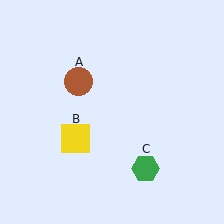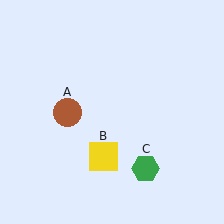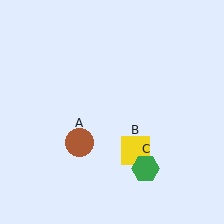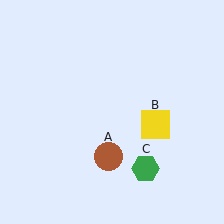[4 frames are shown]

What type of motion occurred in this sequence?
The brown circle (object A), yellow square (object B) rotated counterclockwise around the center of the scene.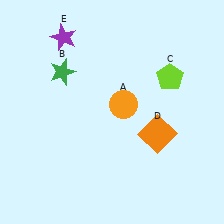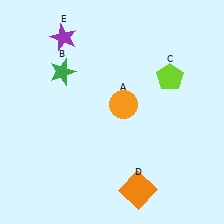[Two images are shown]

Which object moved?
The orange square (D) moved down.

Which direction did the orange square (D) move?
The orange square (D) moved down.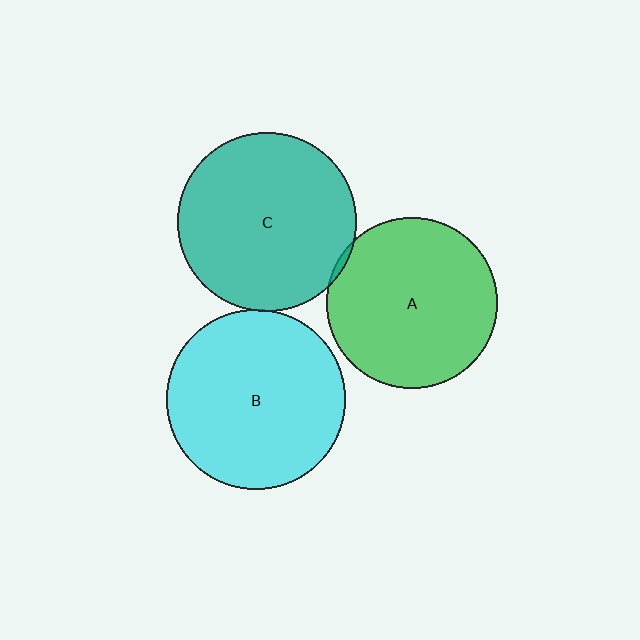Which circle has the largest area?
Circle B (cyan).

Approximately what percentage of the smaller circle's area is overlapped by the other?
Approximately 5%.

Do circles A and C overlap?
Yes.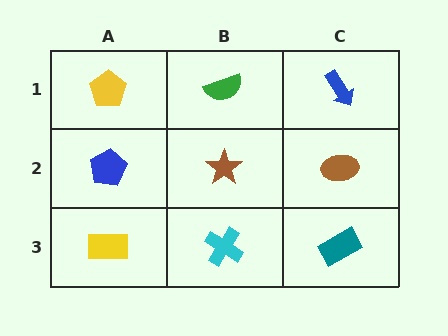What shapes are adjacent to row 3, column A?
A blue pentagon (row 2, column A), a cyan cross (row 3, column B).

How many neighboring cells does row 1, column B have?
3.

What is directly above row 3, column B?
A brown star.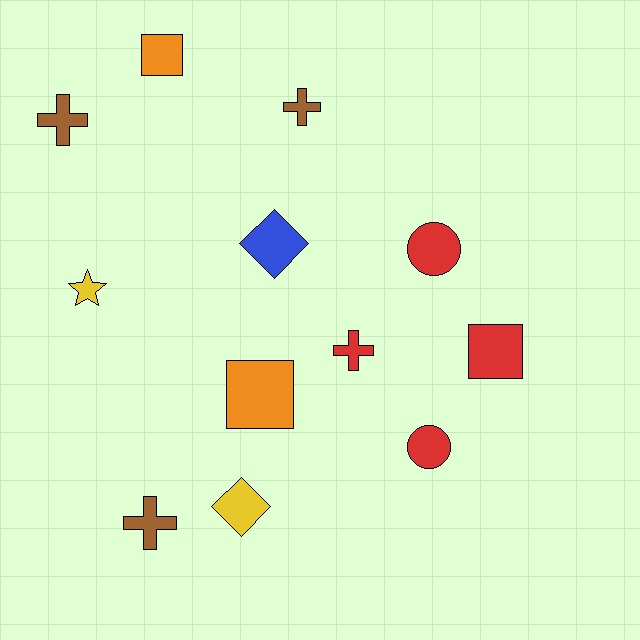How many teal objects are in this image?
There are no teal objects.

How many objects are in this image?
There are 12 objects.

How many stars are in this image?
There is 1 star.